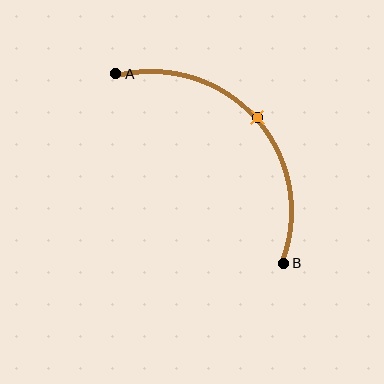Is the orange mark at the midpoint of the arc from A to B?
Yes. The orange mark lies on the arc at equal arc-length from both A and B — it is the arc midpoint.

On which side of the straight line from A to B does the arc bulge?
The arc bulges above and to the right of the straight line connecting A and B.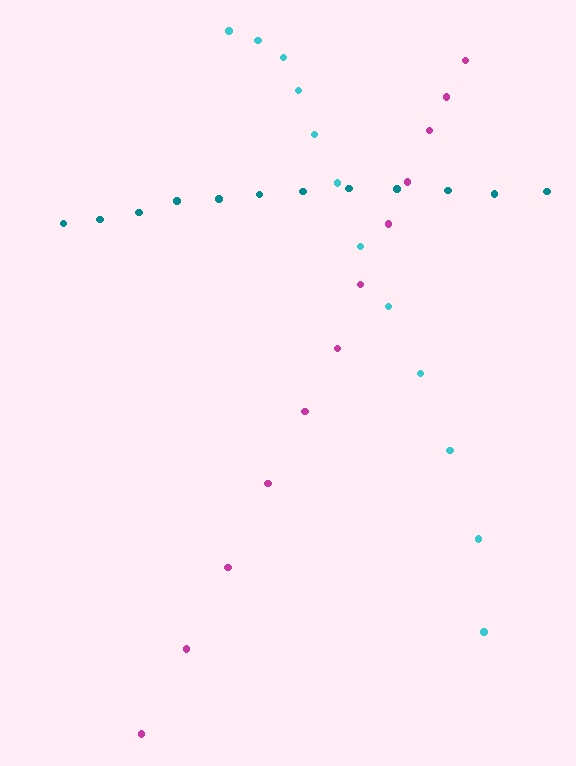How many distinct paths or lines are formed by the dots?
There are 3 distinct paths.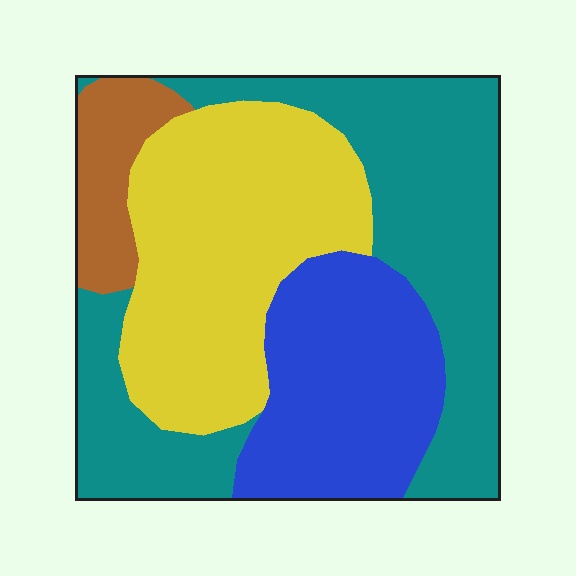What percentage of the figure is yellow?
Yellow covers 31% of the figure.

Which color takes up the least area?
Brown, at roughly 10%.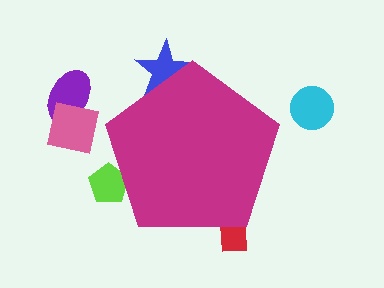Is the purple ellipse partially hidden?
No, the purple ellipse is fully visible.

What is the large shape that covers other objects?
A magenta pentagon.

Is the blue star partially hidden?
Yes, the blue star is partially hidden behind the magenta pentagon.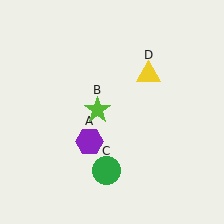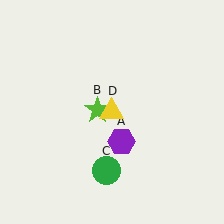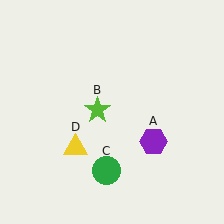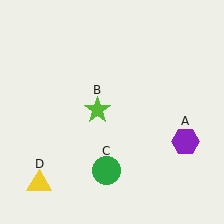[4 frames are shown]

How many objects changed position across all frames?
2 objects changed position: purple hexagon (object A), yellow triangle (object D).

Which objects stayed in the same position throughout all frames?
Lime star (object B) and green circle (object C) remained stationary.